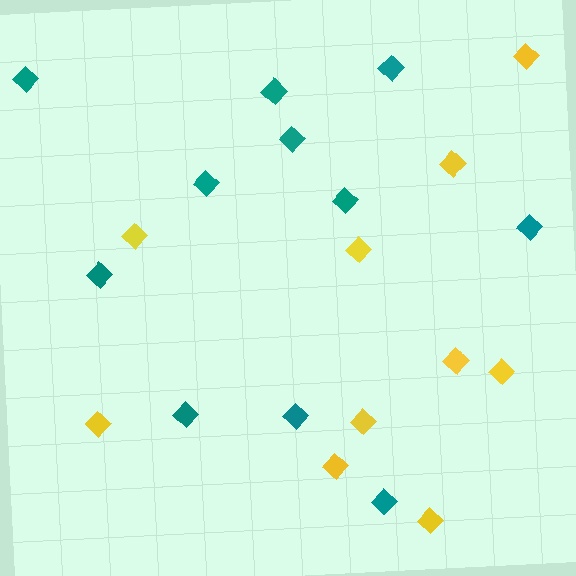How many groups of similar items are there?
There are 2 groups: one group of teal diamonds (11) and one group of yellow diamonds (10).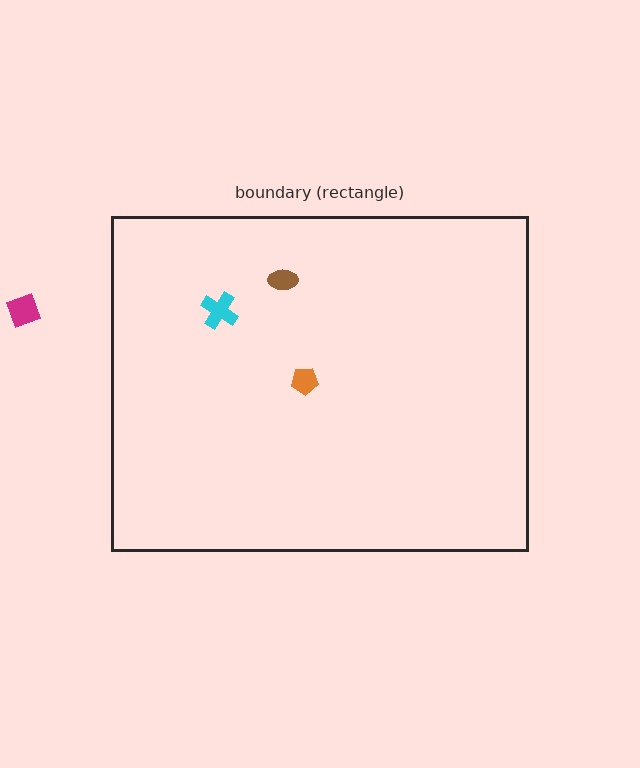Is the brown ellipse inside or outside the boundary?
Inside.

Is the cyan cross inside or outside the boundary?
Inside.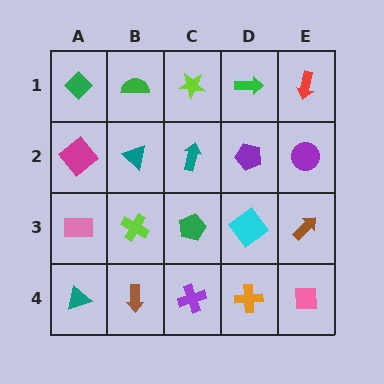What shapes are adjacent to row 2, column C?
A lime star (row 1, column C), a green pentagon (row 3, column C), a teal triangle (row 2, column B), a purple pentagon (row 2, column D).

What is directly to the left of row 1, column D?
A lime star.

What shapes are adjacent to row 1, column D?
A purple pentagon (row 2, column D), a lime star (row 1, column C), a red arrow (row 1, column E).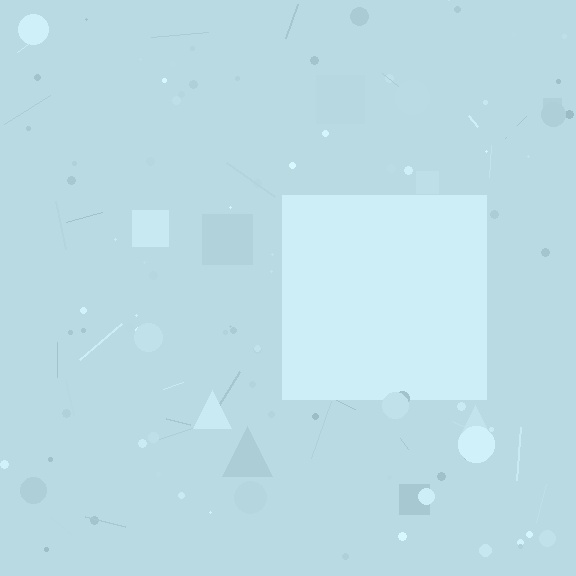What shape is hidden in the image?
A square is hidden in the image.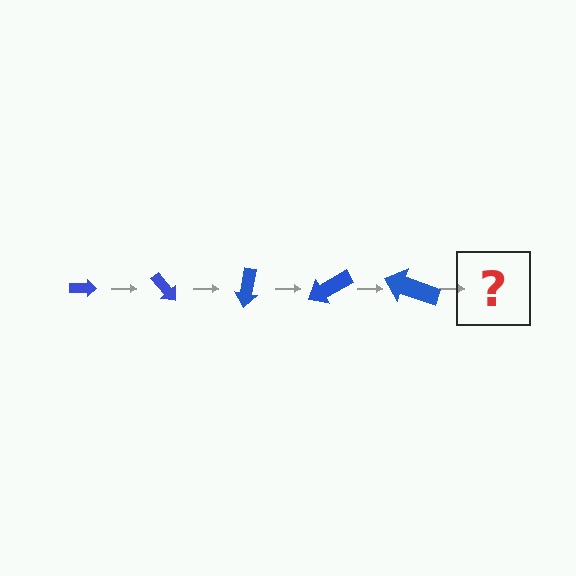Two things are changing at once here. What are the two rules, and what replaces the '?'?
The two rules are that the arrow grows larger each step and it rotates 50 degrees each step. The '?' should be an arrow, larger than the previous one and rotated 250 degrees from the start.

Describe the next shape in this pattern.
It should be an arrow, larger than the previous one and rotated 250 degrees from the start.